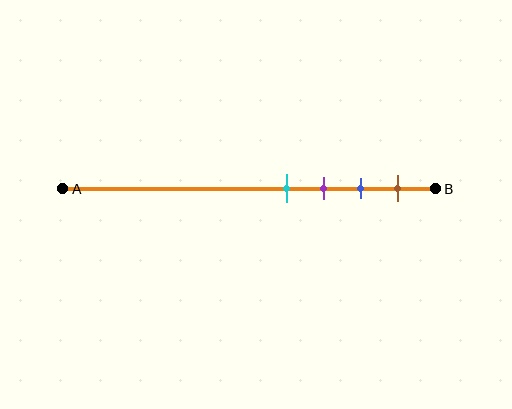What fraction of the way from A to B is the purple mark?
The purple mark is approximately 70% (0.7) of the way from A to B.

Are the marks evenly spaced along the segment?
Yes, the marks are approximately evenly spaced.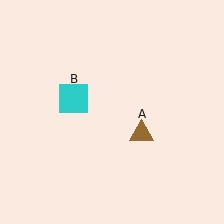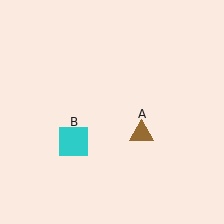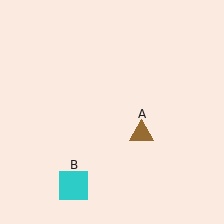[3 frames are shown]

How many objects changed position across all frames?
1 object changed position: cyan square (object B).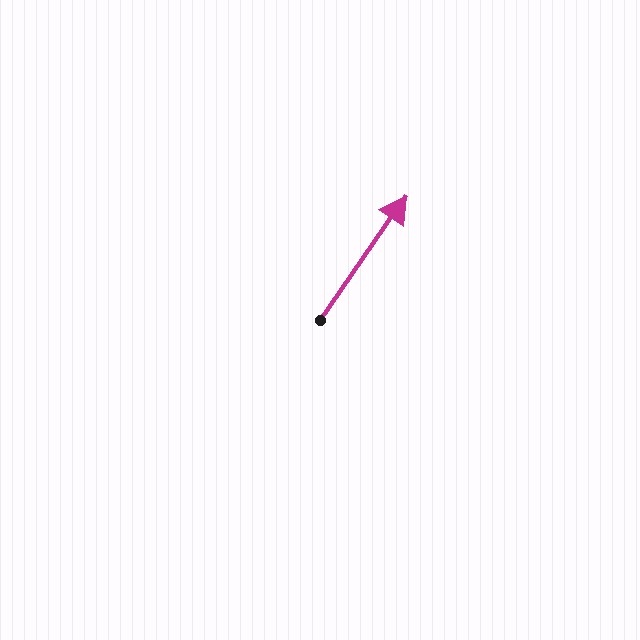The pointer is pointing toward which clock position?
Roughly 1 o'clock.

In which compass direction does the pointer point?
Northeast.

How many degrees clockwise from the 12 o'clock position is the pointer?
Approximately 35 degrees.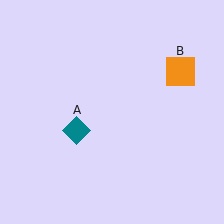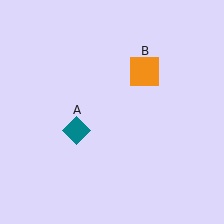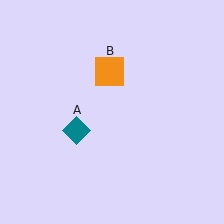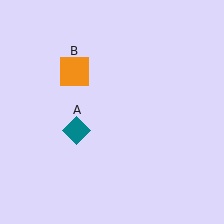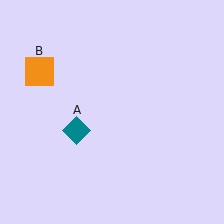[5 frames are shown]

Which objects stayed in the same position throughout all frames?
Teal diamond (object A) remained stationary.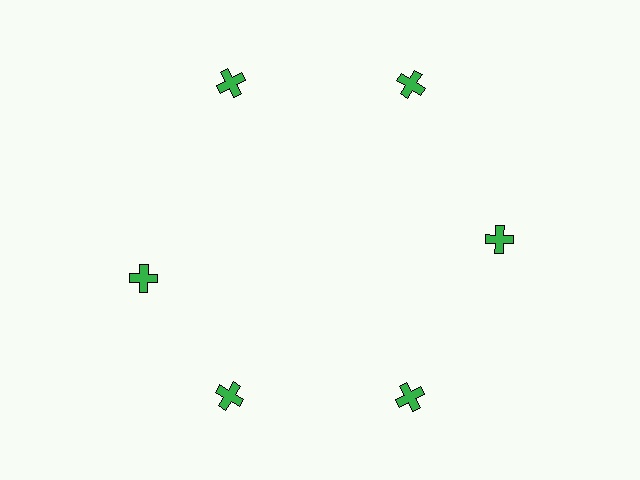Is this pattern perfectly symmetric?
No. The 6 green crosses are arranged in a ring, but one element near the 9 o'clock position is rotated out of alignment along the ring, breaking the 6-fold rotational symmetry.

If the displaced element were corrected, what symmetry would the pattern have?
It would have 6-fold rotational symmetry — the pattern would map onto itself every 60 degrees.